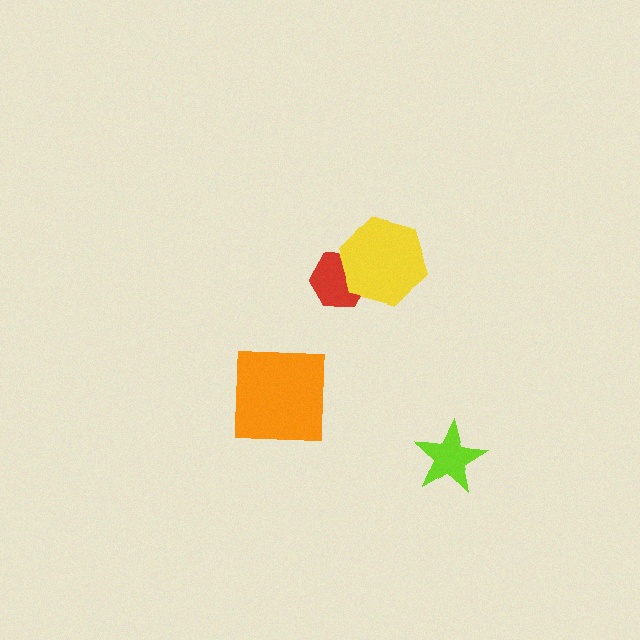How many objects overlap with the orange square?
0 objects overlap with the orange square.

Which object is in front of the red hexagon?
The yellow hexagon is in front of the red hexagon.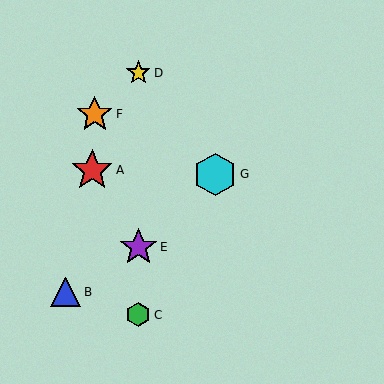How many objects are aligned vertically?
3 objects (C, D, E) are aligned vertically.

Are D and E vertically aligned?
Yes, both are at x≈138.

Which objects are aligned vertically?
Objects C, D, E are aligned vertically.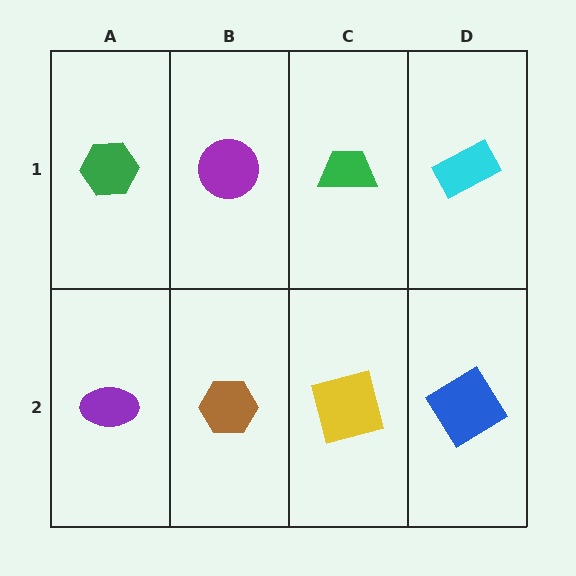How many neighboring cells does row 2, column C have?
3.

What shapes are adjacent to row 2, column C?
A green trapezoid (row 1, column C), a brown hexagon (row 2, column B), a blue diamond (row 2, column D).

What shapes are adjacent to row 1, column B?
A brown hexagon (row 2, column B), a green hexagon (row 1, column A), a green trapezoid (row 1, column C).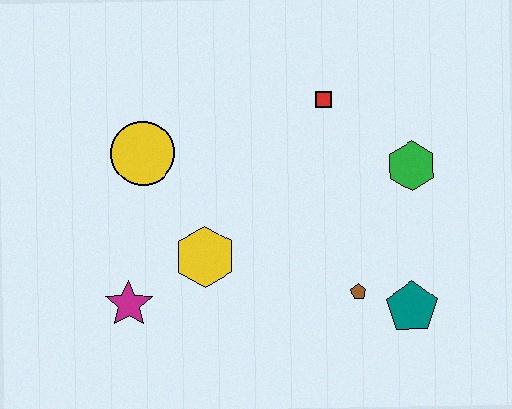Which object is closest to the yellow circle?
The yellow hexagon is closest to the yellow circle.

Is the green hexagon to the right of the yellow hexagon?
Yes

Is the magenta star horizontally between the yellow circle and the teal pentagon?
No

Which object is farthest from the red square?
The magenta star is farthest from the red square.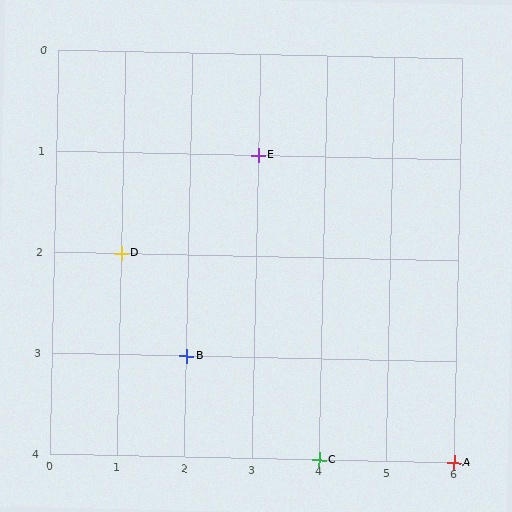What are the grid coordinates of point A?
Point A is at grid coordinates (6, 4).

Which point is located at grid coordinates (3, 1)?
Point E is at (3, 1).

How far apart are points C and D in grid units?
Points C and D are 3 columns and 2 rows apart (about 3.6 grid units diagonally).